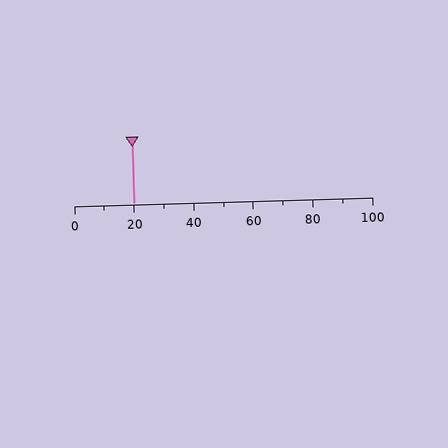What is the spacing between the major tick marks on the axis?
The major ticks are spaced 20 apart.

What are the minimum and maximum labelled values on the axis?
The axis runs from 0 to 100.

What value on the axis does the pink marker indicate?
The marker indicates approximately 20.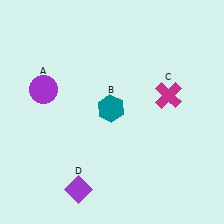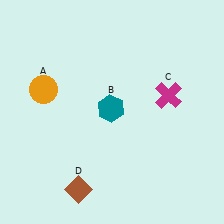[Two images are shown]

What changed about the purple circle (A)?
In Image 1, A is purple. In Image 2, it changed to orange.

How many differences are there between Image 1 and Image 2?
There are 2 differences between the two images.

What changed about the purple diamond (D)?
In Image 1, D is purple. In Image 2, it changed to brown.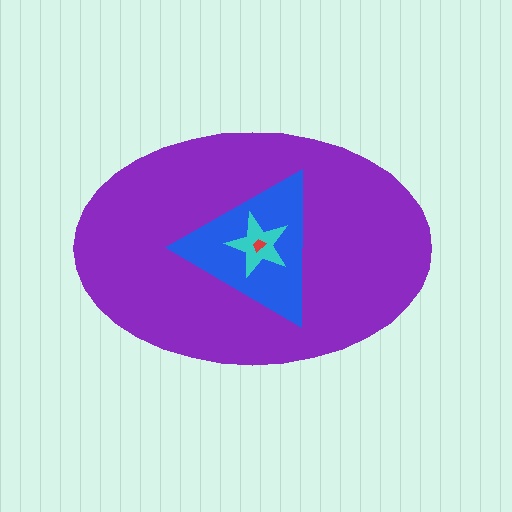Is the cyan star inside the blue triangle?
Yes.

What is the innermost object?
The red trapezoid.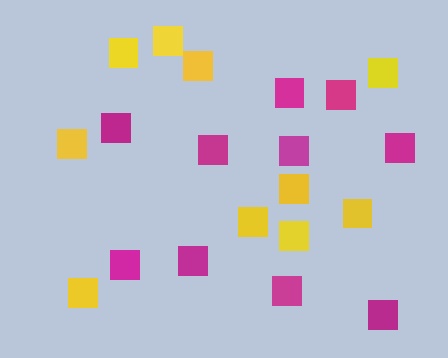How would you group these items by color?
There are 2 groups: one group of magenta squares (10) and one group of yellow squares (10).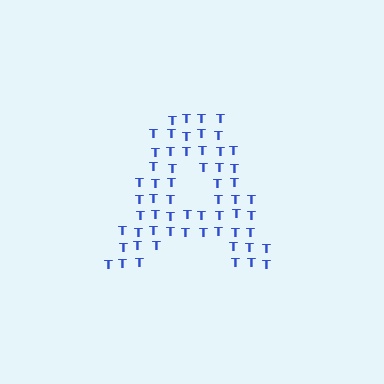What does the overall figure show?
The overall figure shows the letter A.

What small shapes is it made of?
It is made of small letter T's.